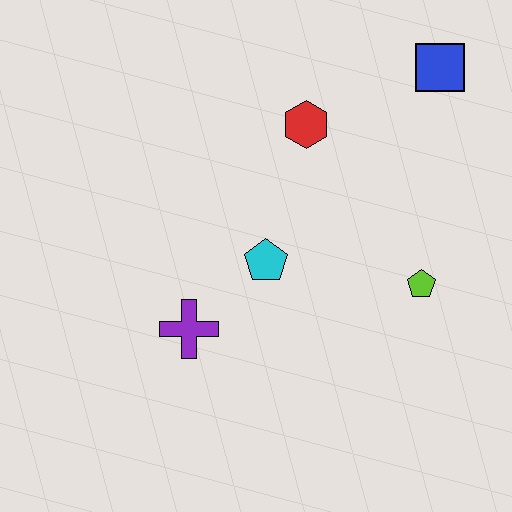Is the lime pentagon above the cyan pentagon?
No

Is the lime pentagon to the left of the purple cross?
No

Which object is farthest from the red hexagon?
The purple cross is farthest from the red hexagon.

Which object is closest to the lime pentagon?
The cyan pentagon is closest to the lime pentagon.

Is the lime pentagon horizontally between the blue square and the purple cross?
Yes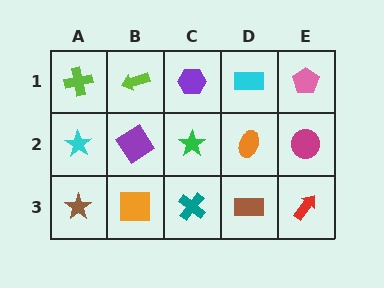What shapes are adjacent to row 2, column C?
A purple hexagon (row 1, column C), a teal cross (row 3, column C), a purple diamond (row 2, column B), an orange ellipse (row 2, column D).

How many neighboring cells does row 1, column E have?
2.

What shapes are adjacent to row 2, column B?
A lime arrow (row 1, column B), an orange square (row 3, column B), a cyan star (row 2, column A), a green star (row 2, column C).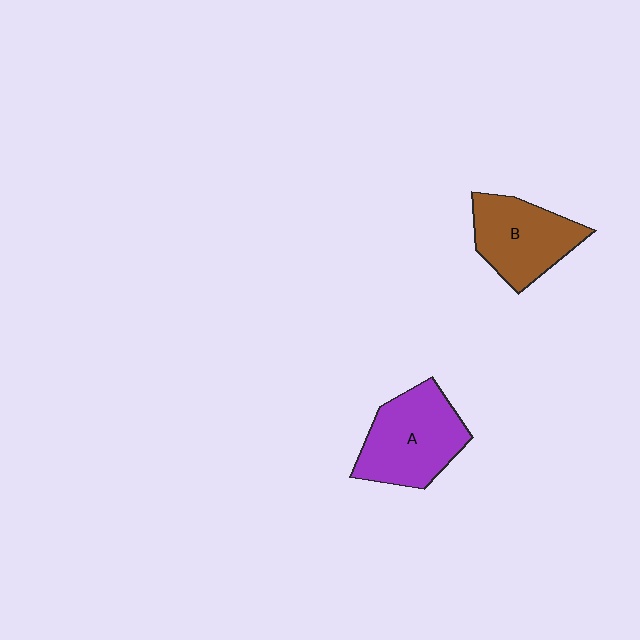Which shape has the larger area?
Shape A (purple).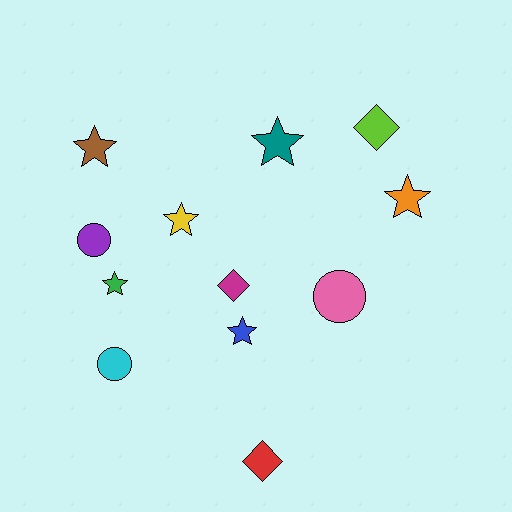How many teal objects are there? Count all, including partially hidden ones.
There is 1 teal object.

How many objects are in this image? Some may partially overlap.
There are 12 objects.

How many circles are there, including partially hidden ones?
There are 3 circles.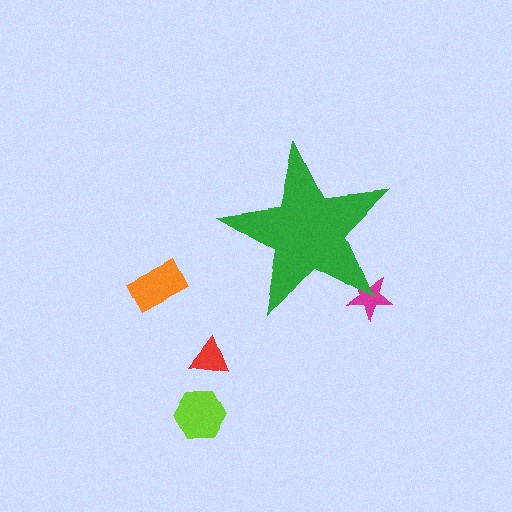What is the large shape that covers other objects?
A green star.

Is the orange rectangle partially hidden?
No, the orange rectangle is fully visible.